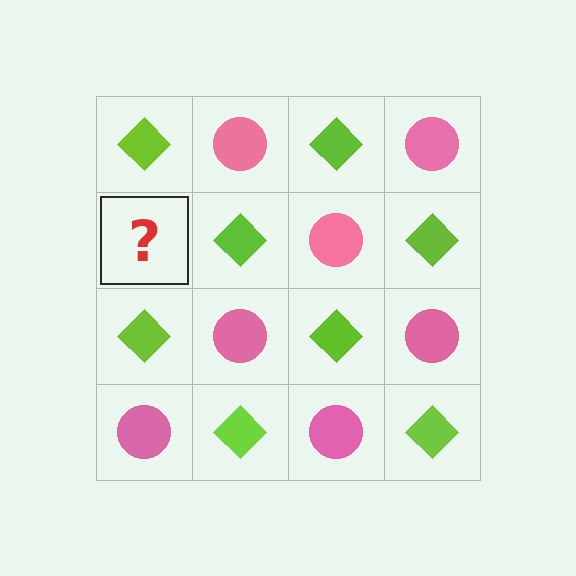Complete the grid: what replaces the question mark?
The question mark should be replaced with a pink circle.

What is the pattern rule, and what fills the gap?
The rule is that it alternates lime diamond and pink circle in a checkerboard pattern. The gap should be filled with a pink circle.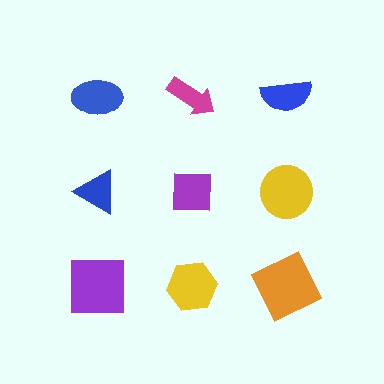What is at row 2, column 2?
A purple square.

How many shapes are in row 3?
3 shapes.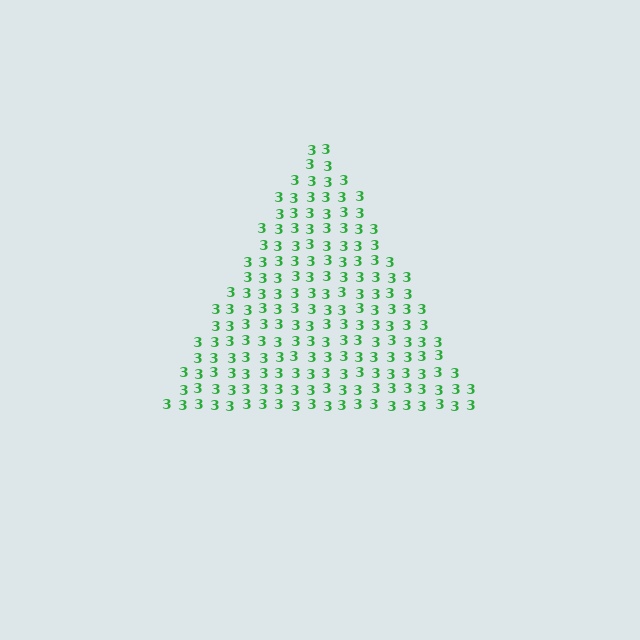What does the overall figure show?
The overall figure shows a triangle.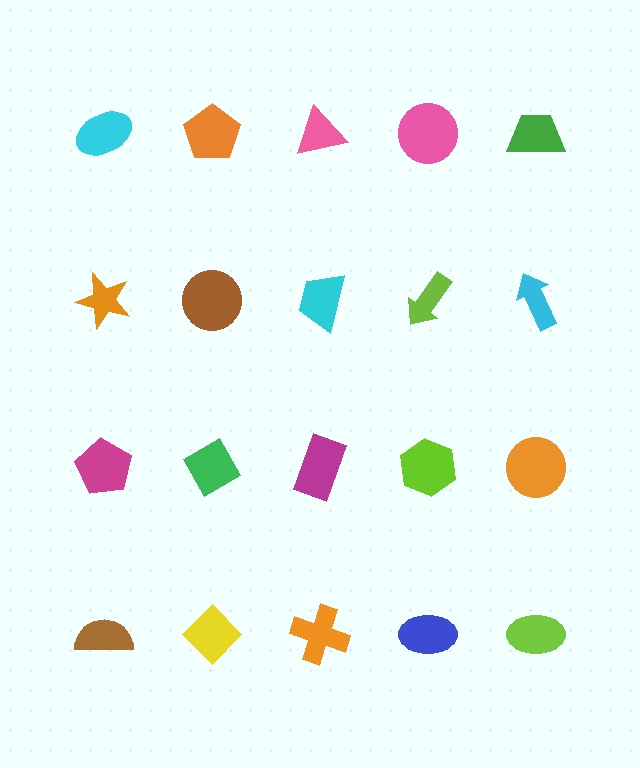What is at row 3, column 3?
A magenta rectangle.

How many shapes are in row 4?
5 shapes.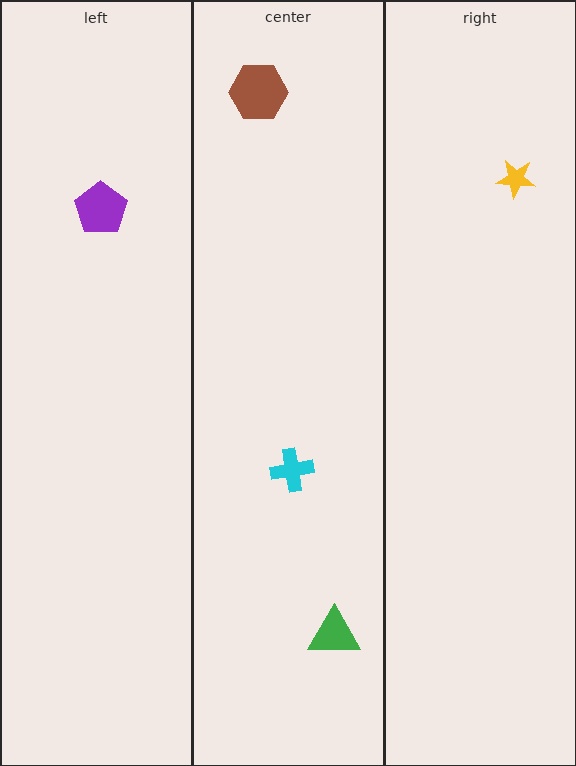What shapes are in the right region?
The yellow star.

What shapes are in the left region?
The purple pentagon.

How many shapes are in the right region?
1.